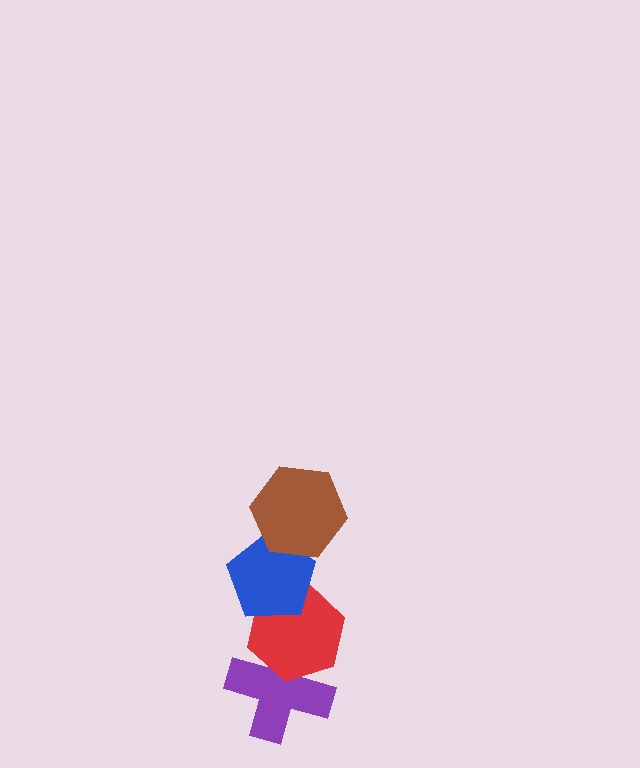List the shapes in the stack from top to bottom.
From top to bottom: the brown hexagon, the blue pentagon, the red hexagon, the purple cross.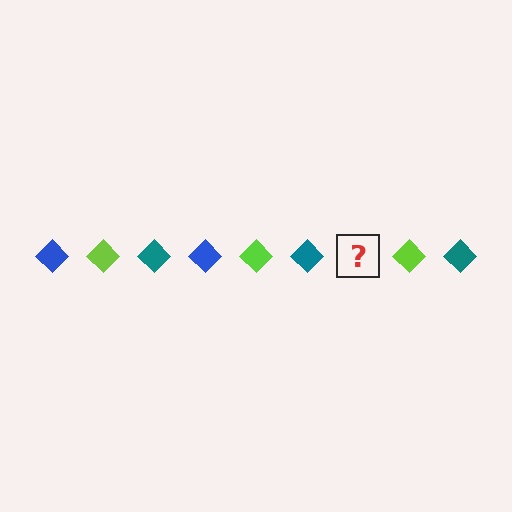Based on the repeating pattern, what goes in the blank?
The blank should be a blue diamond.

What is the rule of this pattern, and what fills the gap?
The rule is that the pattern cycles through blue, lime, teal diamonds. The gap should be filled with a blue diamond.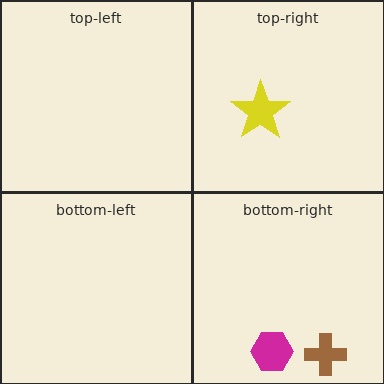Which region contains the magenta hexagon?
The bottom-right region.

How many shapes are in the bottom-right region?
2.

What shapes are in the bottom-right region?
The magenta hexagon, the brown cross.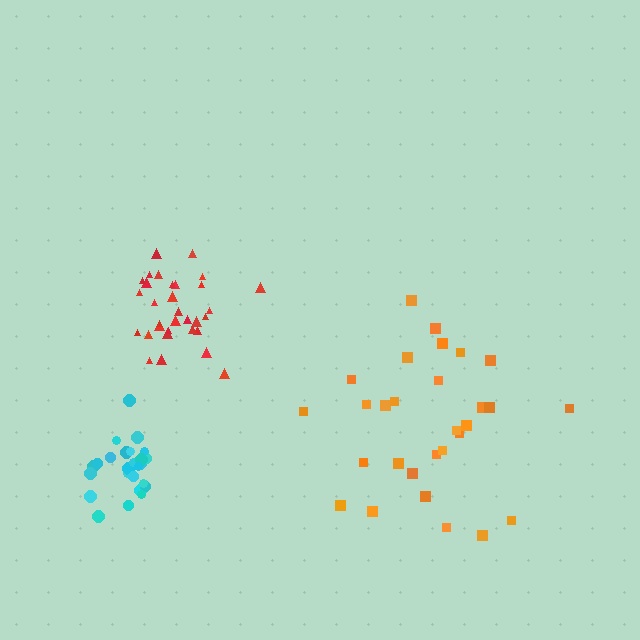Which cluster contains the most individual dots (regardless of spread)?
Red (32).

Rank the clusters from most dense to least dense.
cyan, red, orange.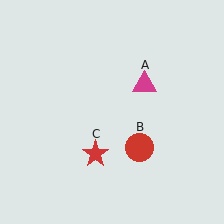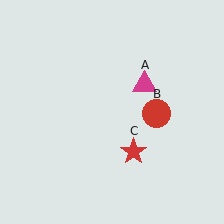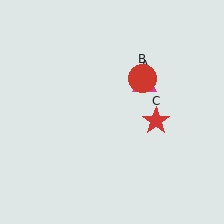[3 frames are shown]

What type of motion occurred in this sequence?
The red circle (object B), red star (object C) rotated counterclockwise around the center of the scene.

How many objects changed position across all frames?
2 objects changed position: red circle (object B), red star (object C).